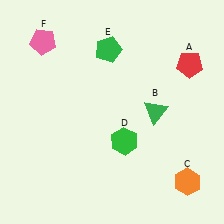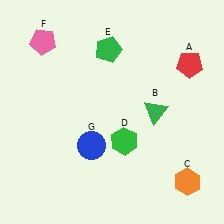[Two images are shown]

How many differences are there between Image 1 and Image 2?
There is 1 difference between the two images.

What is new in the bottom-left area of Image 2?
A blue circle (G) was added in the bottom-left area of Image 2.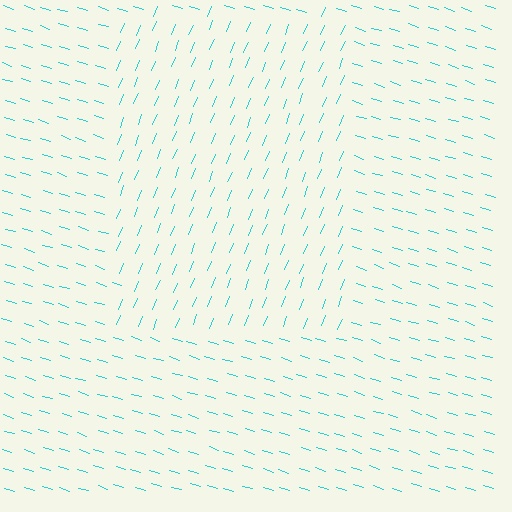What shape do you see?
I see a rectangle.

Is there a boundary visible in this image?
Yes, there is a texture boundary formed by a change in line orientation.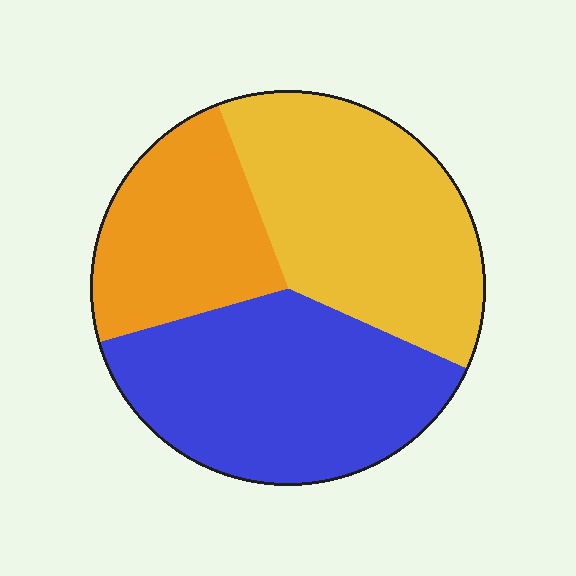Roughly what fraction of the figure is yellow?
Yellow takes up about three eighths (3/8) of the figure.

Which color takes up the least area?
Orange, at roughly 25%.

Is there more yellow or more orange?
Yellow.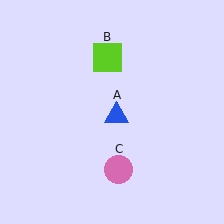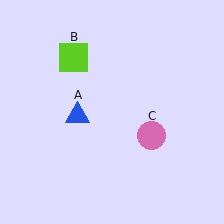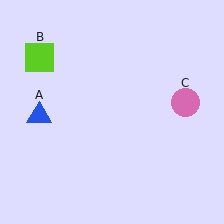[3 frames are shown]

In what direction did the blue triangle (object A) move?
The blue triangle (object A) moved left.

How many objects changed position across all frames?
3 objects changed position: blue triangle (object A), lime square (object B), pink circle (object C).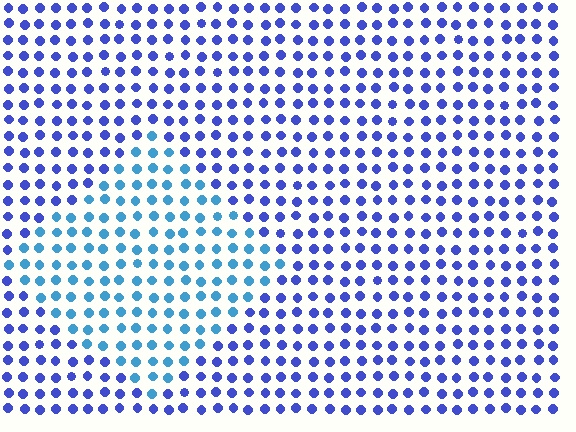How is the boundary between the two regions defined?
The boundary is defined purely by a slight shift in hue (about 35 degrees). Spacing, size, and orientation are identical on both sides.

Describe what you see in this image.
The image is filled with small blue elements in a uniform arrangement. A diamond-shaped region is visible where the elements are tinted to a slightly different hue, forming a subtle color boundary.